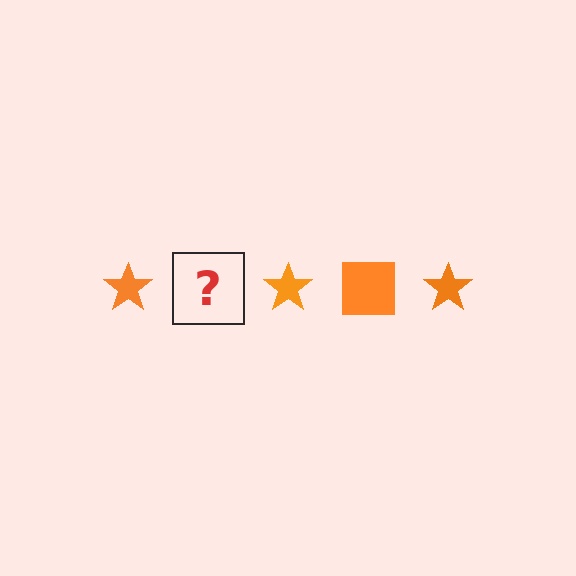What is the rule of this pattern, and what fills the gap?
The rule is that the pattern cycles through star, square shapes in orange. The gap should be filled with an orange square.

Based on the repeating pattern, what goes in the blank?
The blank should be an orange square.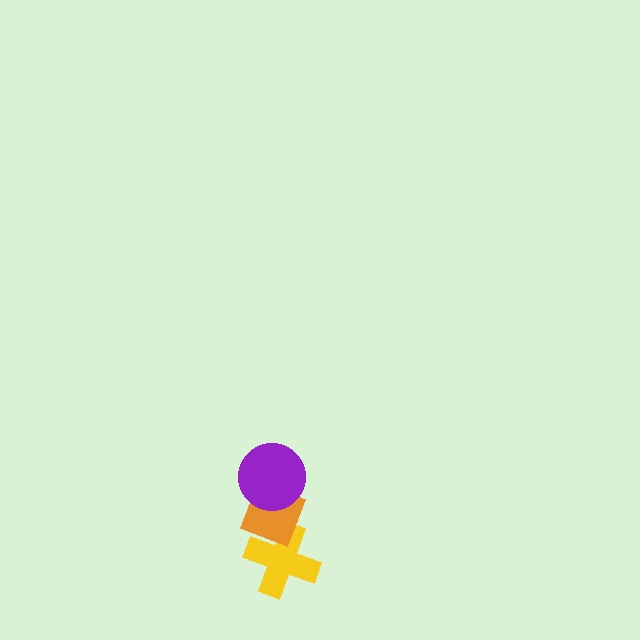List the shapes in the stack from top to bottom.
From top to bottom: the purple circle, the orange diamond, the yellow cross.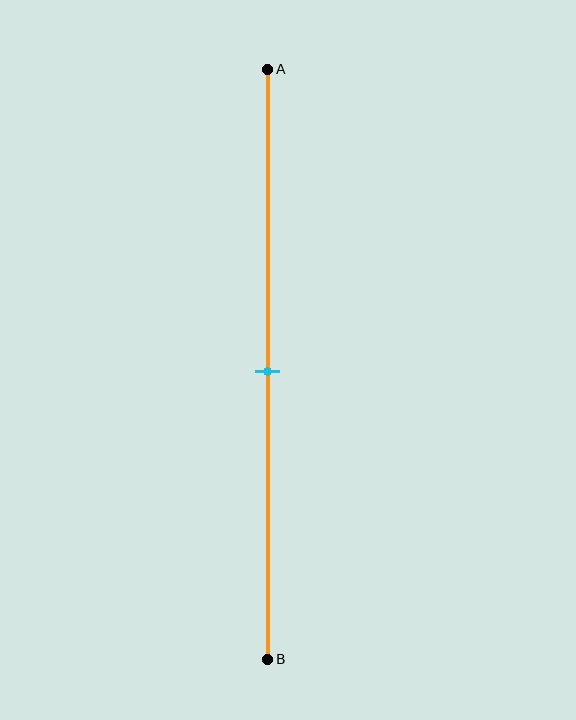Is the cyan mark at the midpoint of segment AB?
Yes, the mark is approximately at the midpoint.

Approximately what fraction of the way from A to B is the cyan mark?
The cyan mark is approximately 50% of the way from A to B.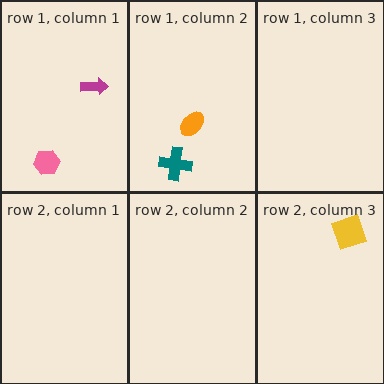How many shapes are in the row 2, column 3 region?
1.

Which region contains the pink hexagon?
The row 1, column 1 region.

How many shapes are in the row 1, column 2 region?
2.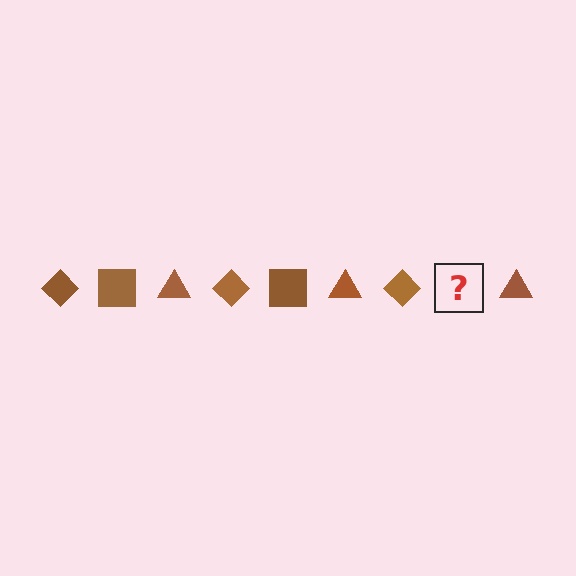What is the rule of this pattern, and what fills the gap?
The rule is that the pattern cycles through diamond, square, triangle shapes in brown. The gap should be filled with a brown square.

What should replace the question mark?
The question mark should be replaced with a brown square.